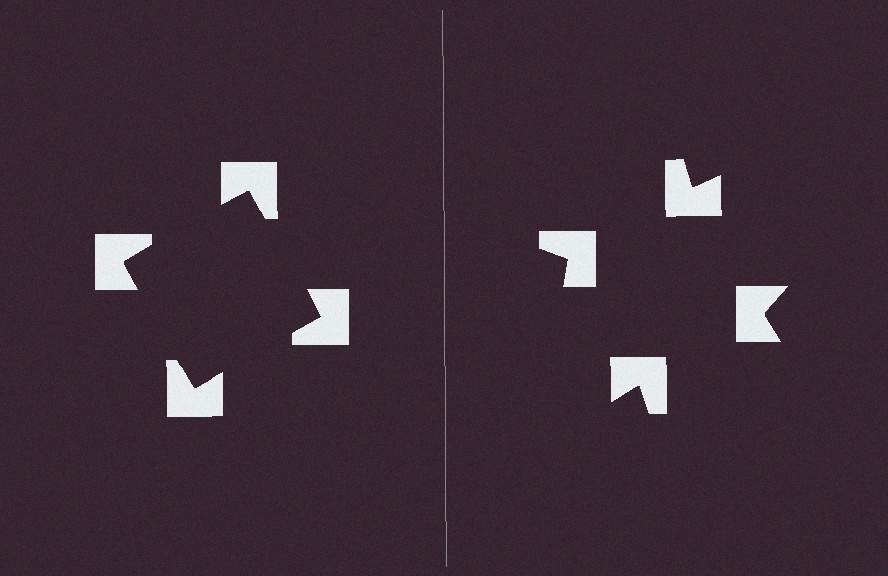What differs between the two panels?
The notched squares are positioned identically on both sides; only the wedge orientations differ. On the left they align to a square; on the right they are misaligned.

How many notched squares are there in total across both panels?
8 — 4 on each side.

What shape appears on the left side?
An illusory square.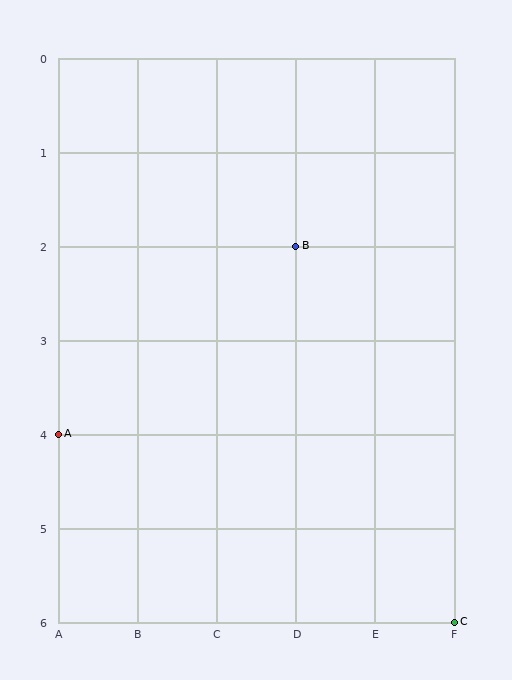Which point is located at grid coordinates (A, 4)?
Point A is at (A, 4).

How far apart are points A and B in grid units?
Points A and B are 3 columns and 2 rows apart (about 3.6 grid units diagonally).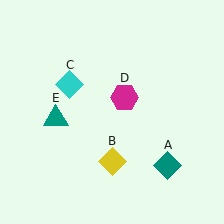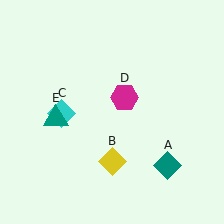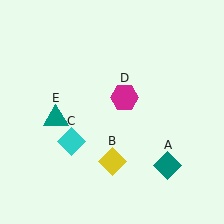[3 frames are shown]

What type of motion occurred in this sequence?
The cyan diamond (object C) rotated counterclockwise around the center of the scene.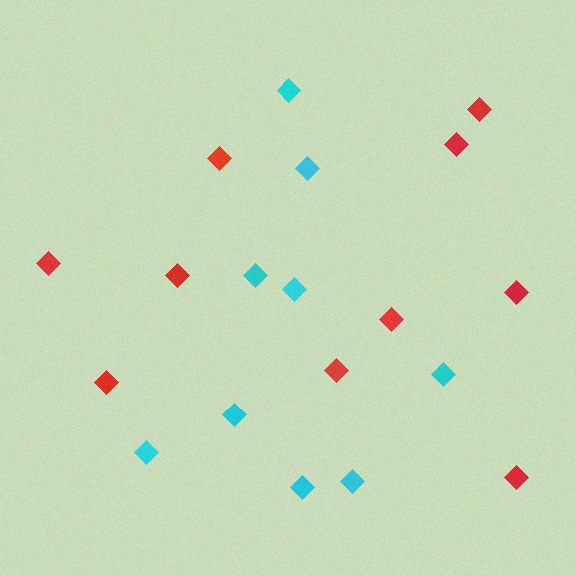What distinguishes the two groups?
There are 2 groups: one group of red diamonds (10) and one group of cyan diamonds (9).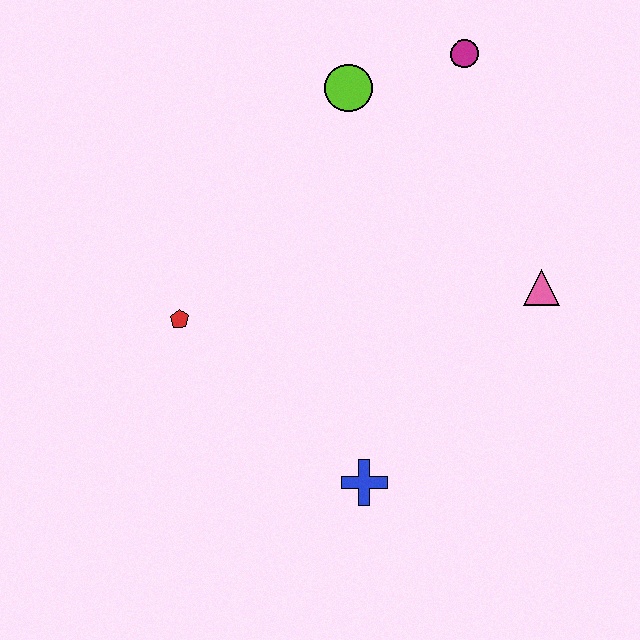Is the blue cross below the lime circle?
Yes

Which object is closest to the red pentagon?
The blue cross is closest to the red pentagon.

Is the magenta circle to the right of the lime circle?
Yes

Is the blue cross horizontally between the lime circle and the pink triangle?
Yes